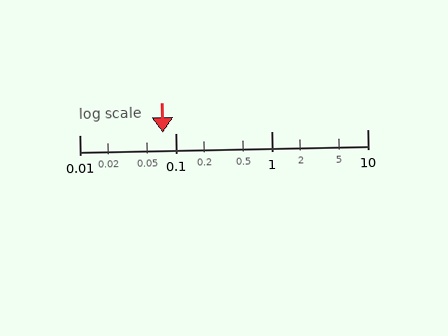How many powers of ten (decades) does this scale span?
The scale spans 3 decades, from 0.01 to 10.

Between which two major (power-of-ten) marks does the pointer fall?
The pointer is between 0.01 and 0.1.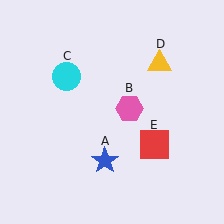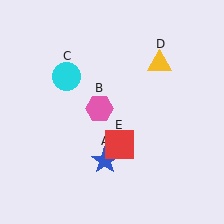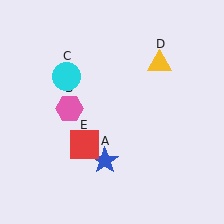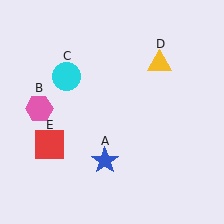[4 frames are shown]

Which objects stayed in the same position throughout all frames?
Blue star (object A) and cyan circle (object C) and yellow triangle (object D) remained stationary.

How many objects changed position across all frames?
2 objects changed position: pink hexagon (object B), red square (object E).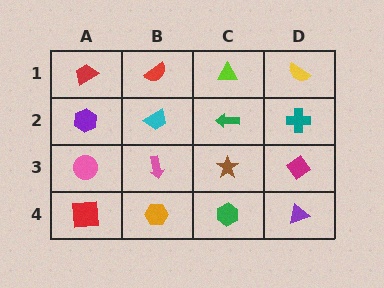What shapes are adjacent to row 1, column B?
A cyan trapezoid (row 2, column B), a red trapezoid (row 1, column A), a lime triangle (row 1, column C).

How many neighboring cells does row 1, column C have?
3.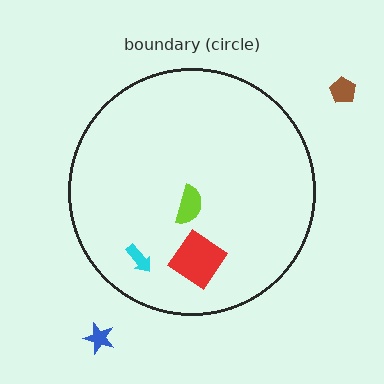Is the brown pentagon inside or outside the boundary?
Outside.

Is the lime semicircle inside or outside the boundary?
Inside.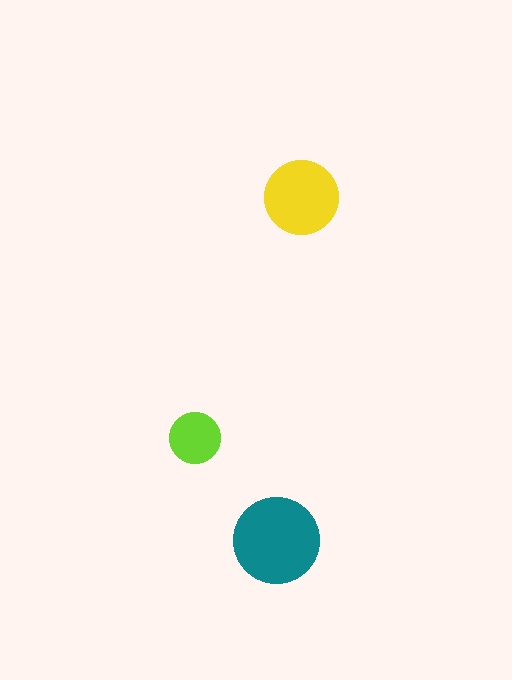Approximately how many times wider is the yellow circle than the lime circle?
About 1.5 times wider.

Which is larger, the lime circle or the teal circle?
The teal one.